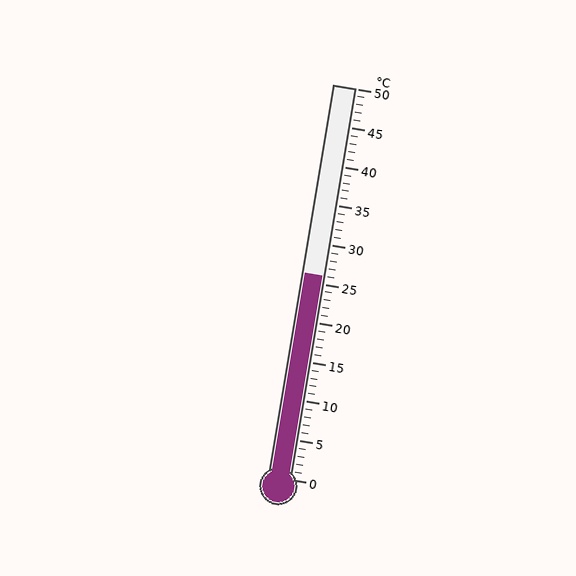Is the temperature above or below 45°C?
The temperature is below 45°C.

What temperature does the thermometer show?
The thermometer shows approximately 26°C.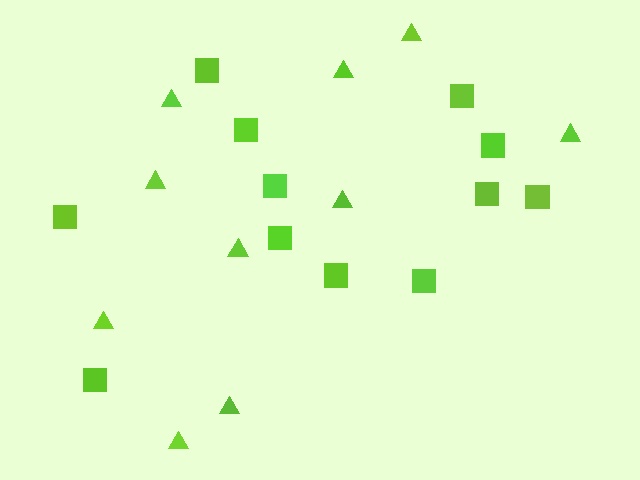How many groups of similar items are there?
There are 2 groups: one group of squares (12) and one group of triangles (10).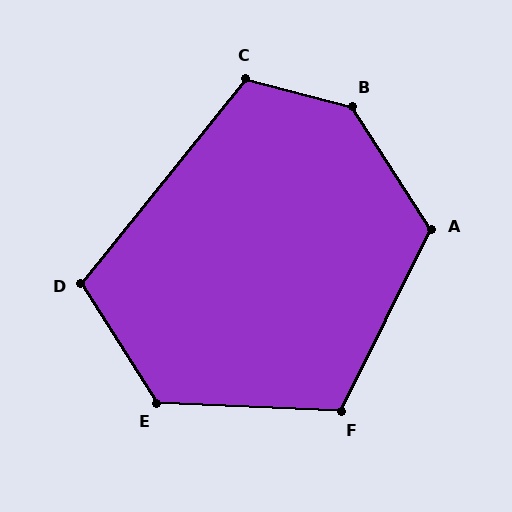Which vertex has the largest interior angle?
B, at approximately 137 degrees.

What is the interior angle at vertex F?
Approximately 114 degrees (obtuse).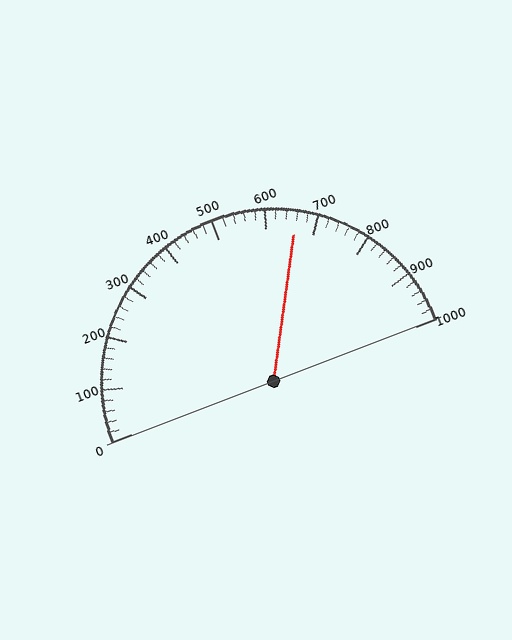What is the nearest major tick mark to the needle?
The nearest major tick mark is 700.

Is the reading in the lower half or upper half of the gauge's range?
The reading is in the upper half of the range (0 to 1000).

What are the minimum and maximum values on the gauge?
The gauge ranges from 0 to 1000.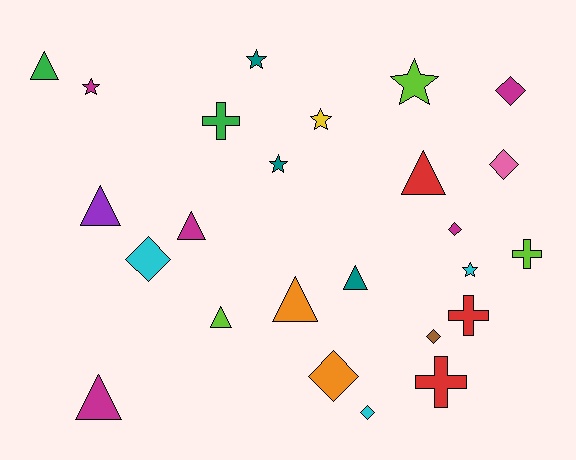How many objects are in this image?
There are 25 objects.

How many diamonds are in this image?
There are 7 diamonds.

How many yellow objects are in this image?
There is 1 yellow object.